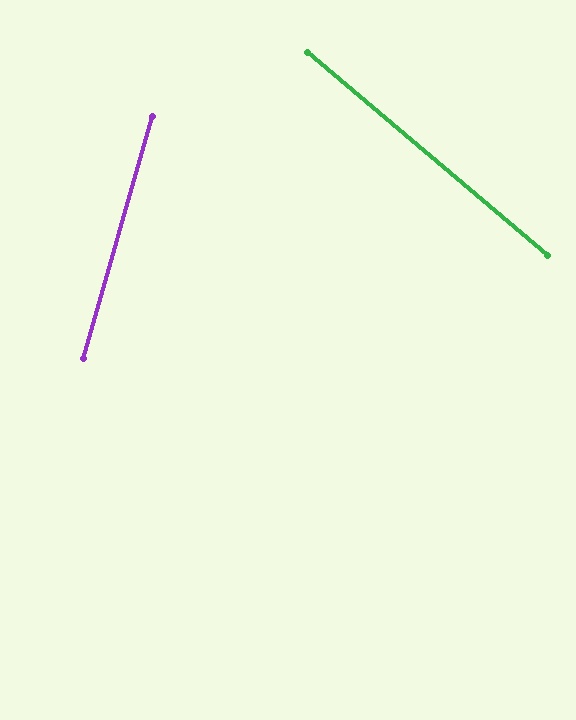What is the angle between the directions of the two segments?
Approximately 66 degrees.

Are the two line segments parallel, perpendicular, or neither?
Neither parallel nor perpendicular — they differ by about 66°.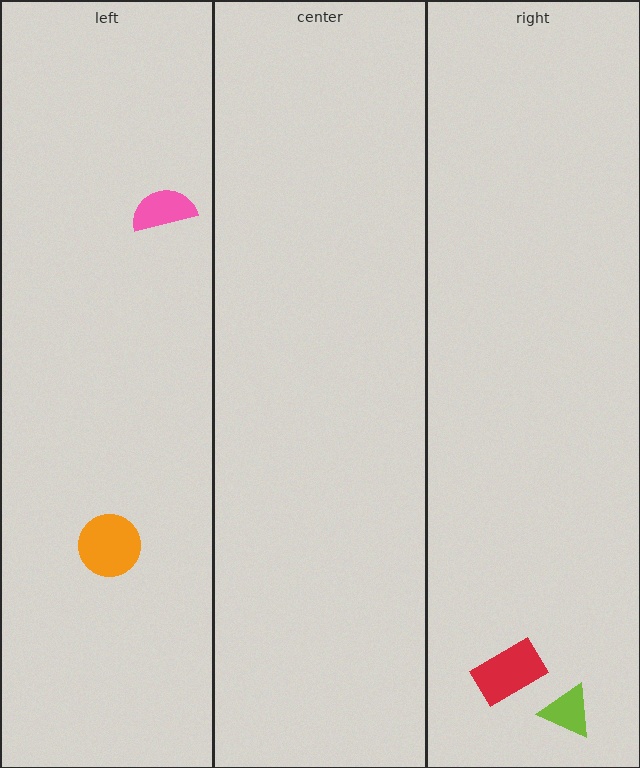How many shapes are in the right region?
2.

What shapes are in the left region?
The orange circle, the pink semicircle.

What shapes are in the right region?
The lime triangle, the red rectangle.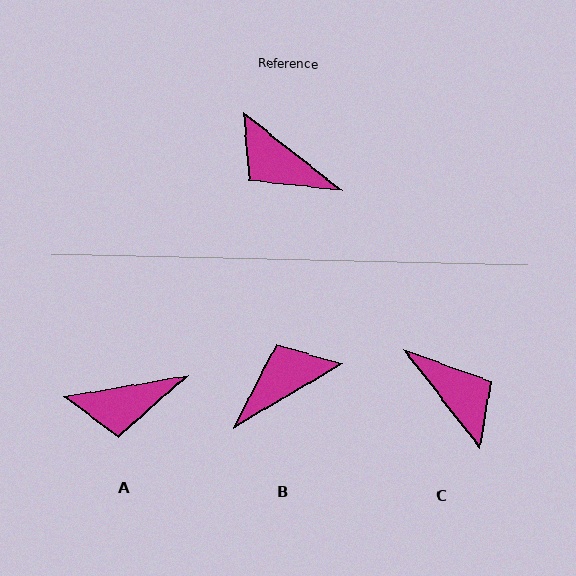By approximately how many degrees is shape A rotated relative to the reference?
Approximately 48 degrees counter-clockwise.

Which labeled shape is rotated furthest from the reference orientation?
C, about 166 degrees away.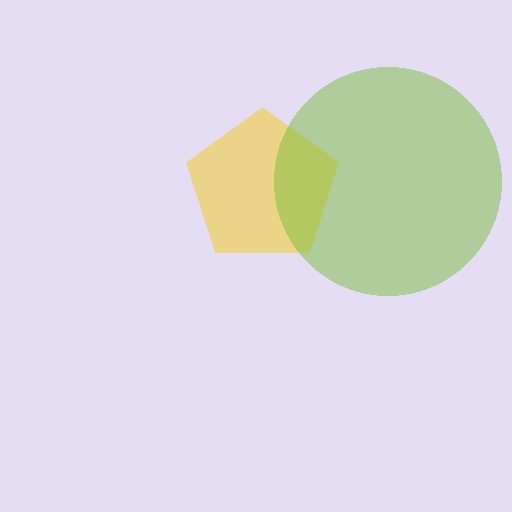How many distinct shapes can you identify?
There are 2 distinct shapes: a yellow pentagon, a lime circle.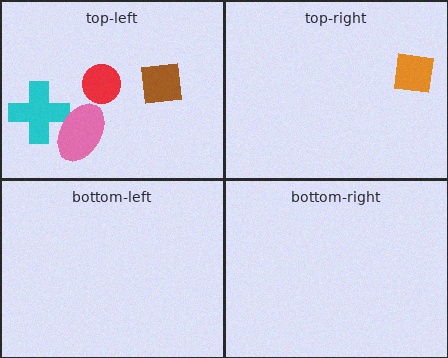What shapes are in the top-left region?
The cyan cross, the pink ellipse, the brown square, the red circle.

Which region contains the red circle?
The top-left region.